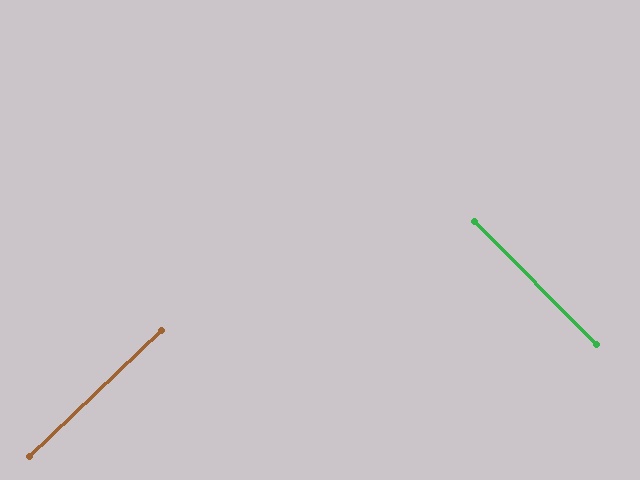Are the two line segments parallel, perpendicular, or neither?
Perpendicular — they meet at approximately 89°.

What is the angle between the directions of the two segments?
Approximately 89 degrees.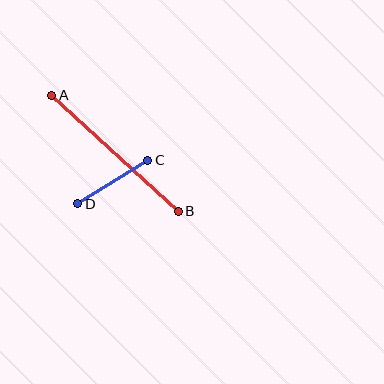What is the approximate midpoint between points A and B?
The midpoint is at approximately (115, 153) pixels.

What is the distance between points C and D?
The distance is approximately 83 pixels.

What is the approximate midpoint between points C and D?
The midpoint is at approximately (113, 182) pixels.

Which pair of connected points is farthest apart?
Points A and B are farthest apart.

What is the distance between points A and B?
The distance is approximately 172 pixels.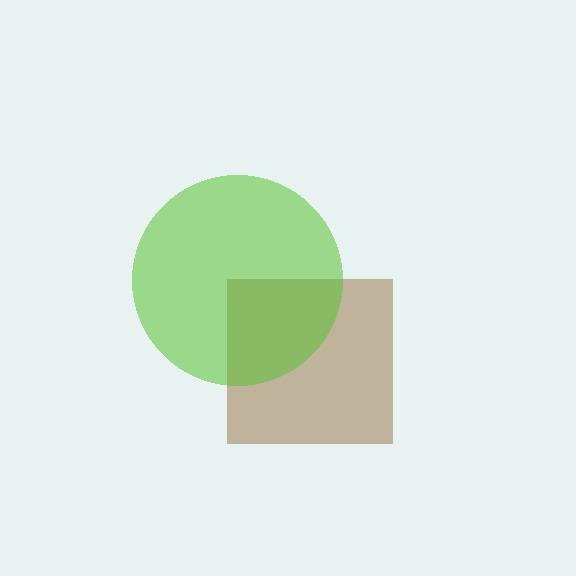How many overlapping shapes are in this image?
There are 2 overlapping shapes in the image.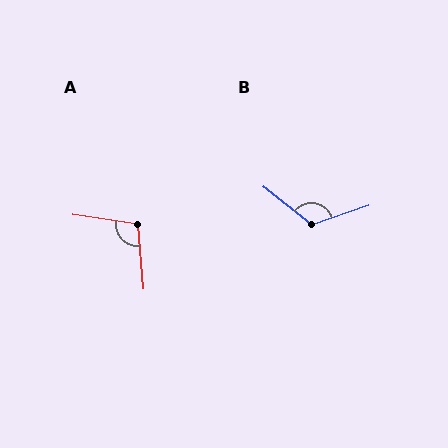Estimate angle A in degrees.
Approximately 103 degrees.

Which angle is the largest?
B, at approximately 123 degrees.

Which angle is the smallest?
A, at approximately 103 degrees.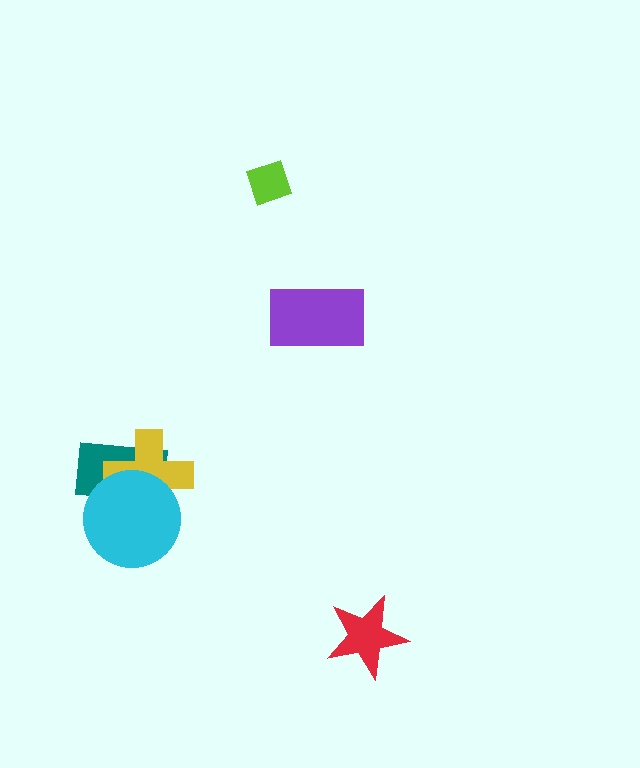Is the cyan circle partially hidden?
No, no other shape covers it.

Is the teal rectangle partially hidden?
Yes, it is partially covered by another shape.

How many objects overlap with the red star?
0 objects overlap with the red star.